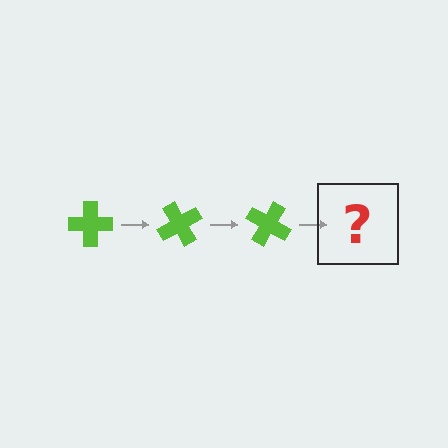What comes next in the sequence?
The next element should be a lime cross rotated 180 degrees.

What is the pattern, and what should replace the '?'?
The pattern is that the cross rotates 60 degrees each step. The '?' should be a lime cross rotated 180 degrees.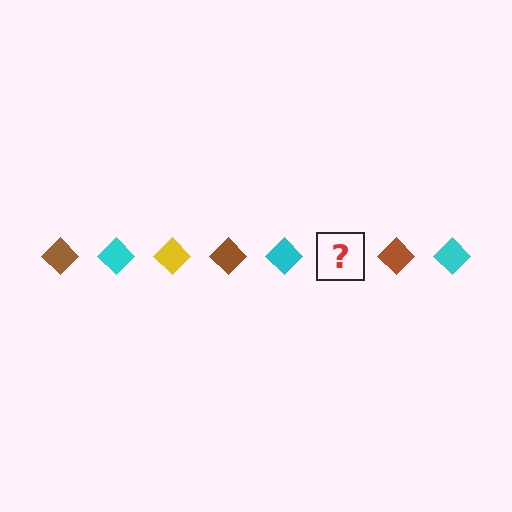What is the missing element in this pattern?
The missing element is a yellow diamond.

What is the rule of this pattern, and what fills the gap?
The rule is that the pattern cycles through brown, cyan, yellow diamonds. The gap should be filled with a yellow diamond.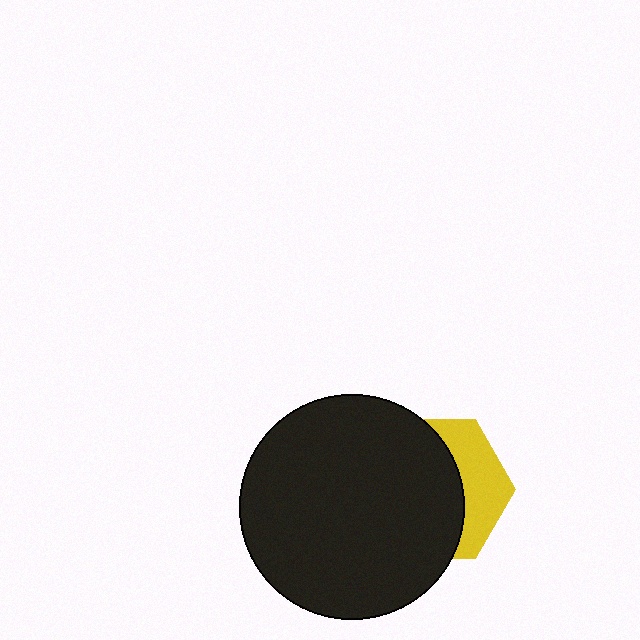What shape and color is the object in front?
The object in front is a black circle.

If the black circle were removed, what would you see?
You would see the complete yellow hexagon.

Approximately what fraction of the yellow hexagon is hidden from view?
Roughly 67% of the yellow hexagon is hidden behind the black circle.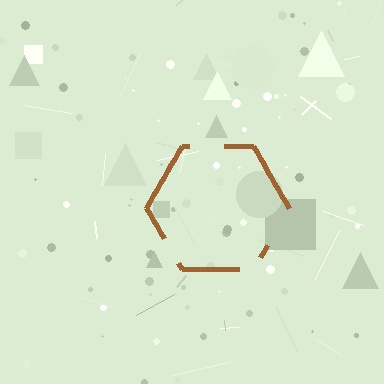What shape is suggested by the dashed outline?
The dashed outline suggests a hexagon.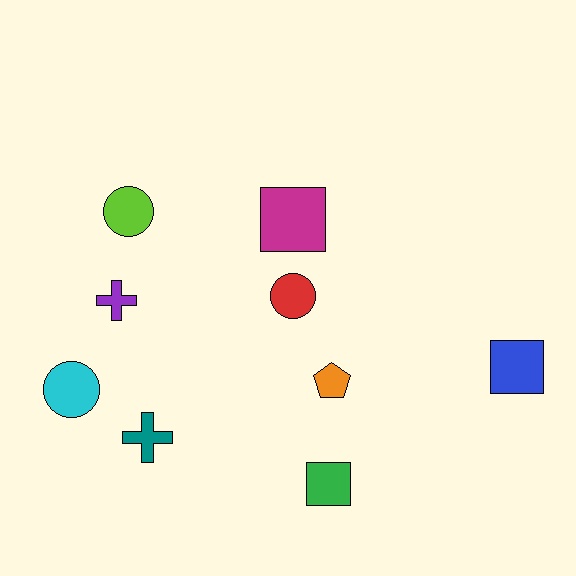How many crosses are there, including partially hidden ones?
There are 2 crosses.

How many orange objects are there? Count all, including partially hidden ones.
There is 1 orange object.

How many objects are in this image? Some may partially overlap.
There are 9 objects.